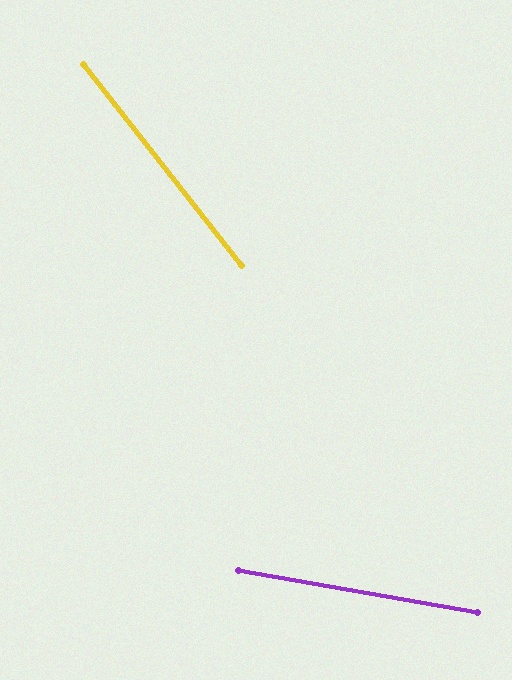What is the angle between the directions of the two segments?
Approximately 42 degrees.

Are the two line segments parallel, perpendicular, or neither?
Neither parallel nor perpendicular — they differ by about 42°.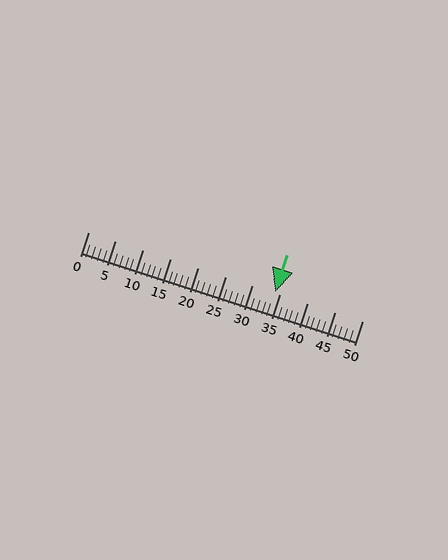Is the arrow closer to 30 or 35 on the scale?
The arrow is closer to 35.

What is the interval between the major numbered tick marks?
The major tick marks are spaced 5 units apart.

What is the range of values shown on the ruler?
The ruler shows values from 0 to 50.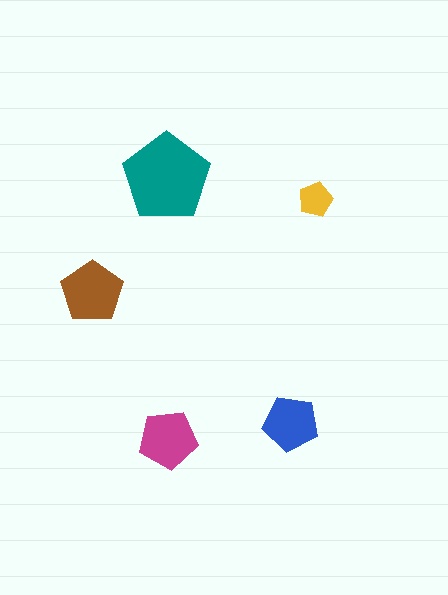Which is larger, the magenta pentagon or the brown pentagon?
The brown one.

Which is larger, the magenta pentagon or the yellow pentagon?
The magenta one.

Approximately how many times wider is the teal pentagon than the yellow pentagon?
About 2.5 times wider.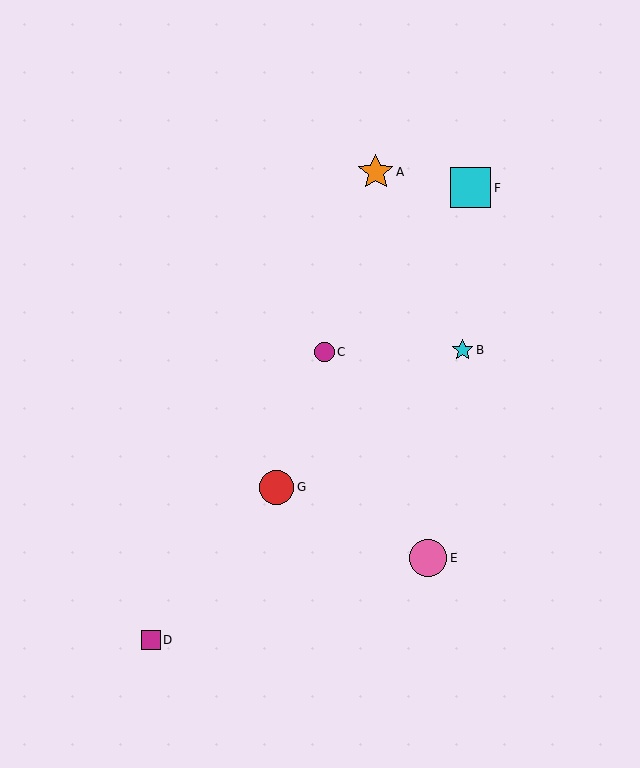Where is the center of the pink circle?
The center of the pink circle is at (428, 558).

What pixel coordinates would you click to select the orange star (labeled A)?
Click at (376, 172) to select the orange star A.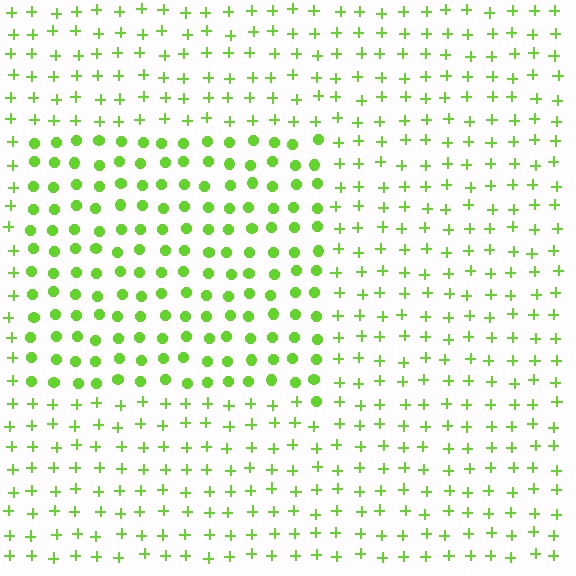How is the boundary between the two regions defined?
The boundary is defined by a change in element shape: circles inside vs. plus signs outside. All elements share the same color and spacing.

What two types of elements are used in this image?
The image uses circles inside the rectangle region and plus signs outside it.